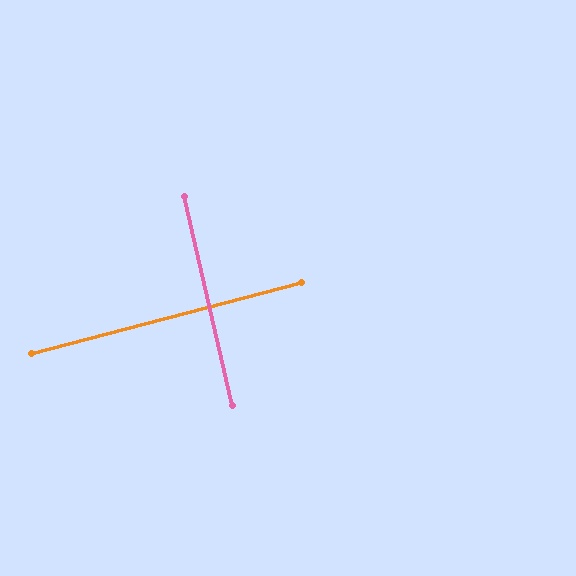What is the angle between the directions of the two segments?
Approximately 88 degrees.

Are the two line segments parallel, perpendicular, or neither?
Perpendicular — they meet at approximately 88°.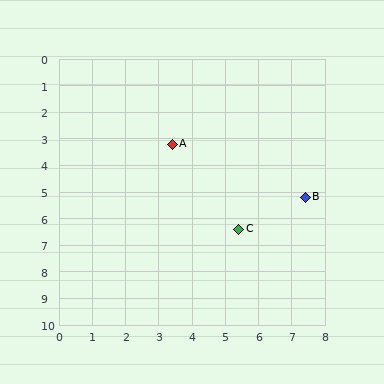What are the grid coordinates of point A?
Point A is at approximately (3.4, 3.2).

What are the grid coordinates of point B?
Point B is at approximately (7.4, 5.2).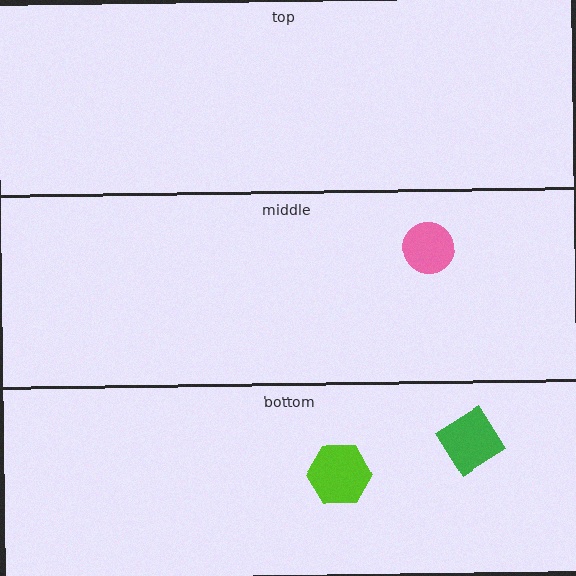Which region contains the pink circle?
The middle region.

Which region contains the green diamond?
The bottom region.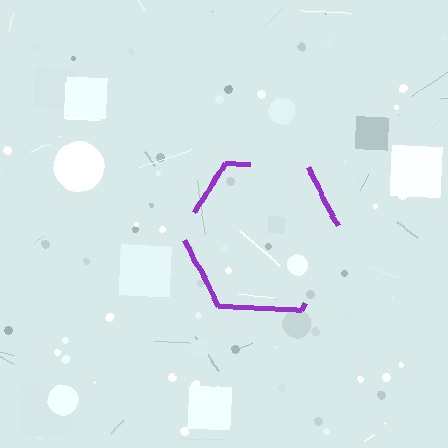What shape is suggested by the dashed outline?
The dashed outline suggests a hexagon.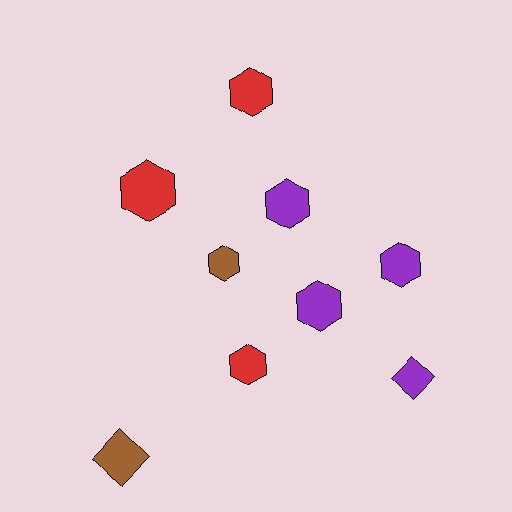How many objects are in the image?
There are 9 objects.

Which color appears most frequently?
Purple, with 4 objects.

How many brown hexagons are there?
There is 1 brown hexagon.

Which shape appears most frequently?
Hexagon, with 7 objects.